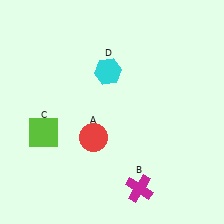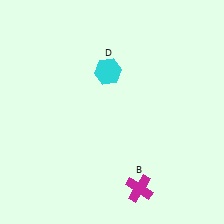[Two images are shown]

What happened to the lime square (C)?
The lime square (C) was removed in Image 2. It was in the bottom-left area of Image 1.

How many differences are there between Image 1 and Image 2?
There are 2 differences between the two images.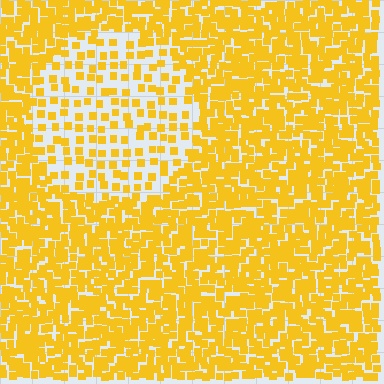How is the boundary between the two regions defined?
The boundary is defined by a change in element density (approximately 2.4x ratio). All elements are the same color, size, and shape.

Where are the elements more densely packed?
The elements are more densely packed outside the circle boundary.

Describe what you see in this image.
The image contains small yellow elements arranged at two different densities. A circle-shaped region is visible where the elements are less densely packed than the surrounding area.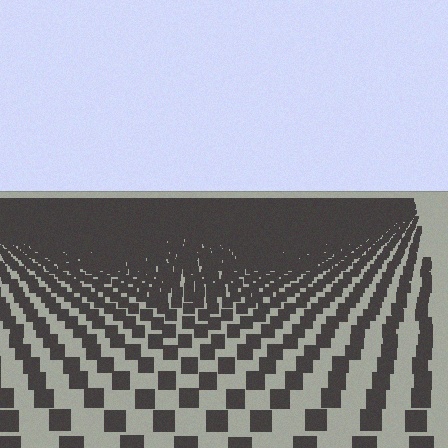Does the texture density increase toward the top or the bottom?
Density increases toward the top.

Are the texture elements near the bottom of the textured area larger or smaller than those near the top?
Larger. Near the bottom, elements are closer to the viewer and appear at a bigger on-screen size.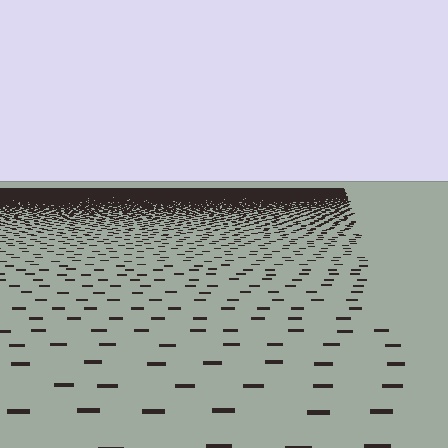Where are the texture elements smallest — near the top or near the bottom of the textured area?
Near the top.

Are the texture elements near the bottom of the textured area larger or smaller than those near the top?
Larger. Near the bottom, elements are closer to the viewer and appear at a bigger on-screen size.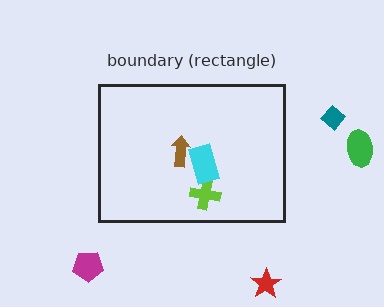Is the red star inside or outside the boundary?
Outside.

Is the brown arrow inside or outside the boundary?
Inside.